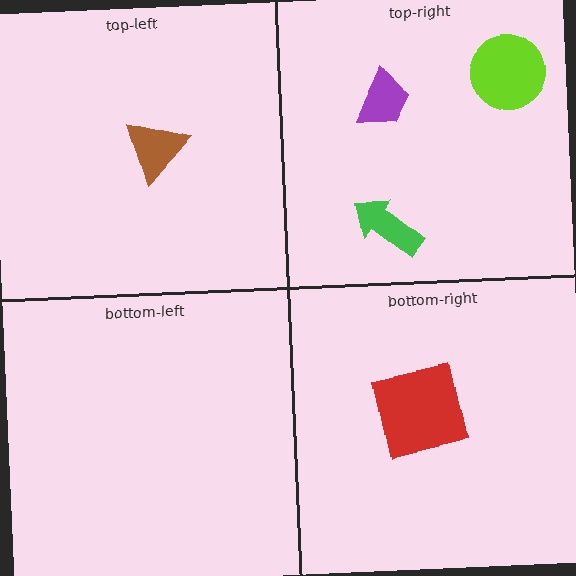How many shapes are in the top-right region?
3.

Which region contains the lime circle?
The top-right region.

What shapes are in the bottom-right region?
The red square.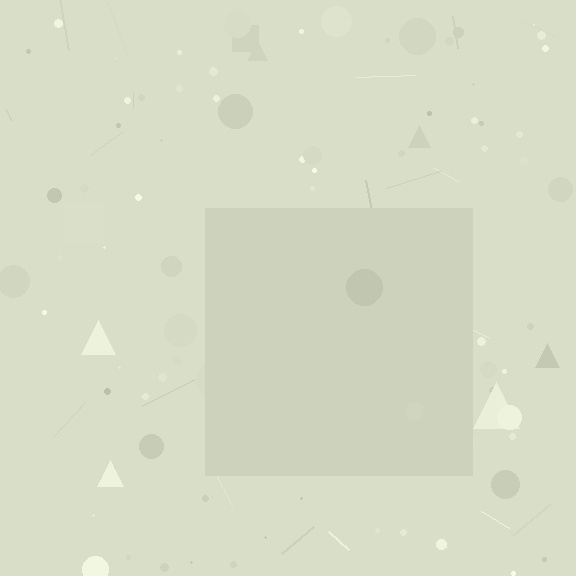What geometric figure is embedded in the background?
A square is embedded in the background.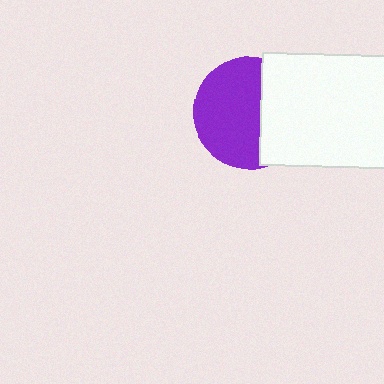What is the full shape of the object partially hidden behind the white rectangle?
The partially hidden object is a purple circle.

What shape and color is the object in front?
The object in front is a white rectangle.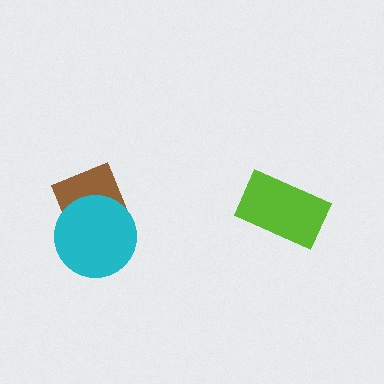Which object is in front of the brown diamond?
The cyan circle is in front of the brown diamond.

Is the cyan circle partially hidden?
No, no other shape covers it.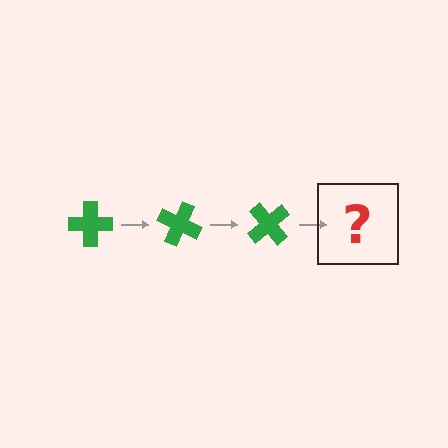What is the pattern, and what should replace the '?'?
The pattern is that the cross rotates 25 degrees each step. The '?' should be a green cross rotated 75 degrees.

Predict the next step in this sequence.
The next step is a green cross rotated 75 degrees.